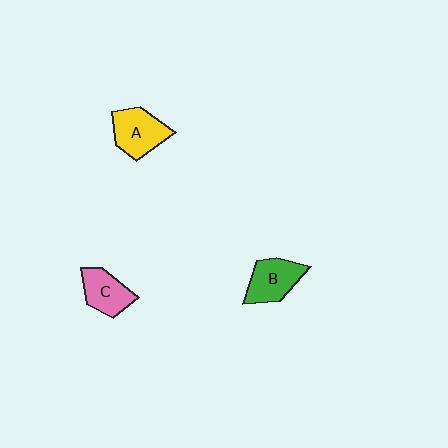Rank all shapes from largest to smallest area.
From largest to smallest: A (yellow), B (green), C (pink).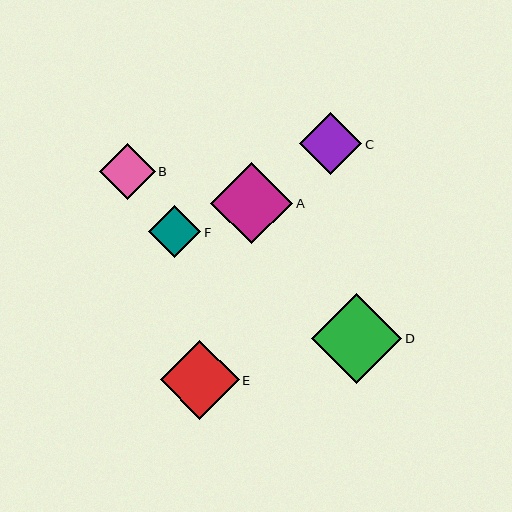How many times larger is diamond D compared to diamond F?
Diamond D is approximately 1.7 times the size of diamond F.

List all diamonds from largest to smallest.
From largest to smallest: D, A, E, C, B, F.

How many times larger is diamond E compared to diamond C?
Diamond E is approximately 1.3 times the size of diamond C.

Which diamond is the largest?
Diamond D is the largest with a size of approximately 90 pixels.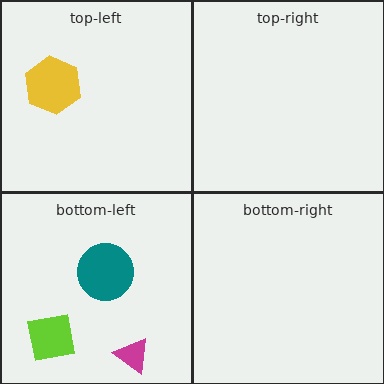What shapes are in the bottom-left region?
The magenta triangle, the lime square, the teal circle.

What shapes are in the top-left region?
The yellow hexagon.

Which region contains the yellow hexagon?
The top-left region.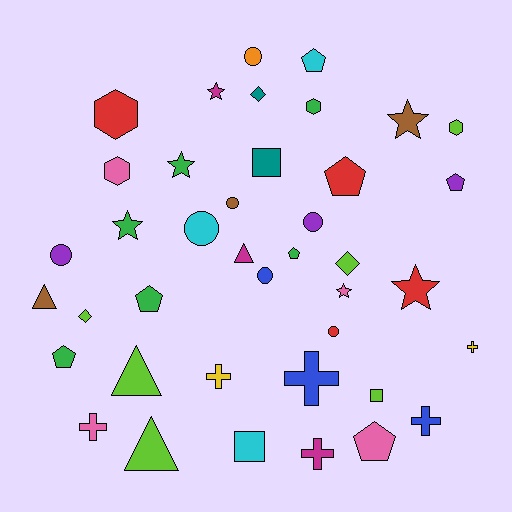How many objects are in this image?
There are 40 objects.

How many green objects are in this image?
There are 6 green objects.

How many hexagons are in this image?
There are 4 hexagons.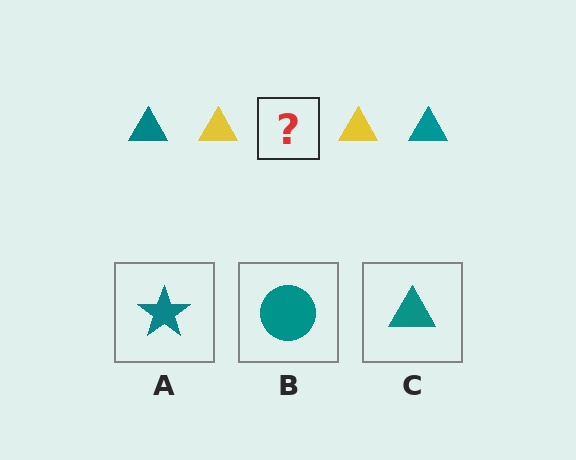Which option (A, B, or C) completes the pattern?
C.